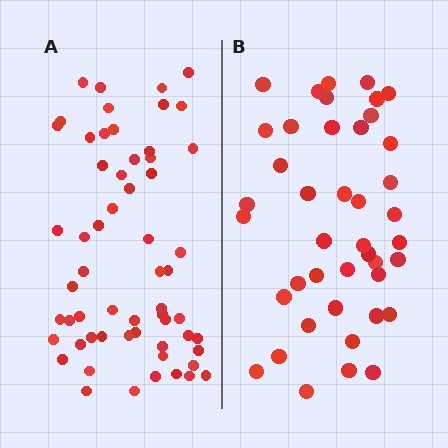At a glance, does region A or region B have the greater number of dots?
Region A (the left region) has more dots.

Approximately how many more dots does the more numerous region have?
Region A has approximately 15 more dots than region B.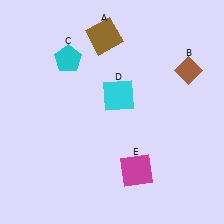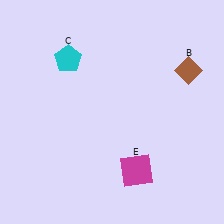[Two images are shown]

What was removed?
The cyan square (D), the brown square (A) were removed in Image 2.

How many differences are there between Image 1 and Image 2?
There are 2 differences between the two images.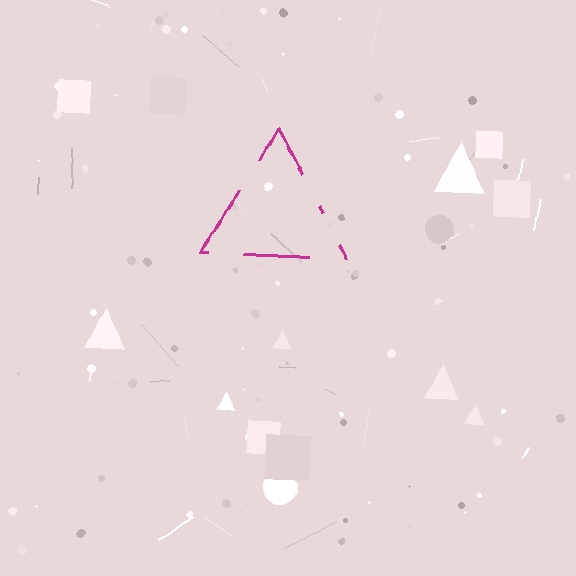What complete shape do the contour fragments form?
The contour fragments form a triangle.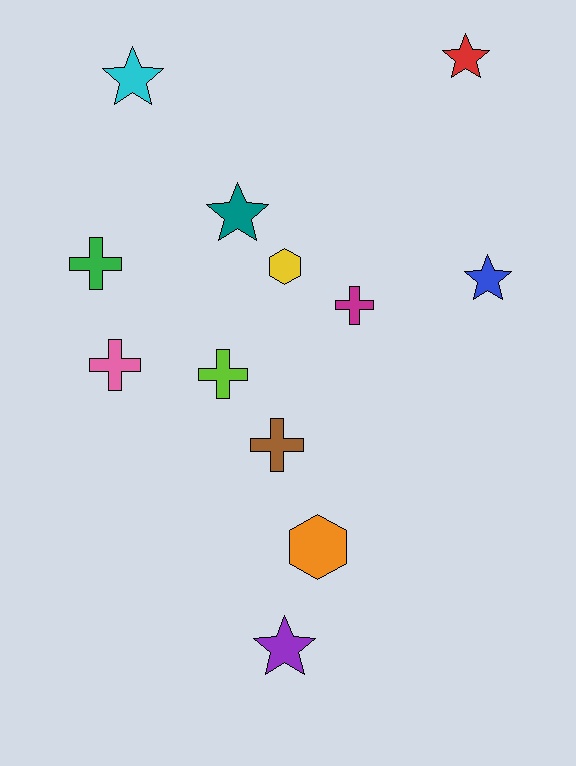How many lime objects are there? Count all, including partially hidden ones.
There is 1 lime object.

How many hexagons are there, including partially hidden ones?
There are 2 hexagons.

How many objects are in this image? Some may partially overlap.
There are 12 objects.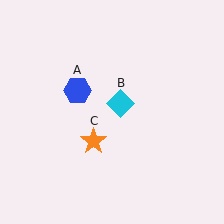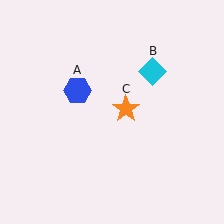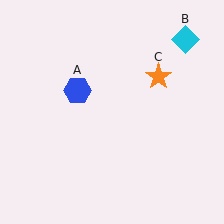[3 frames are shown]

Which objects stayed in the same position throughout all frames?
Blue hexagon (object A) remained stationary.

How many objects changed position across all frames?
2 objects changed position: cyan diamond (object B), orange star (object C).